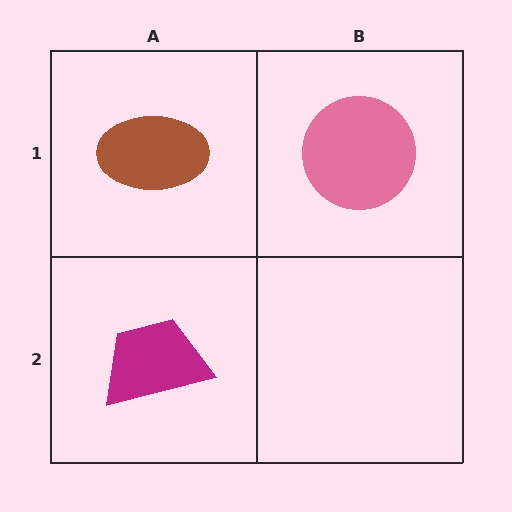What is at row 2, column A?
A magenta trapezoid.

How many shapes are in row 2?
1 shape.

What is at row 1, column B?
A pink circle.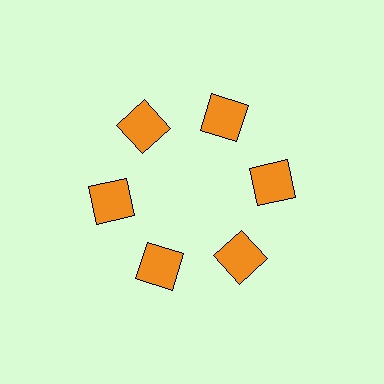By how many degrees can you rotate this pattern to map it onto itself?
The pattern maps onto itself every 60 degrees of rotation.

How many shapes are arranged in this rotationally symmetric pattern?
There are 6 shapes, arranged in 6 groups of 1.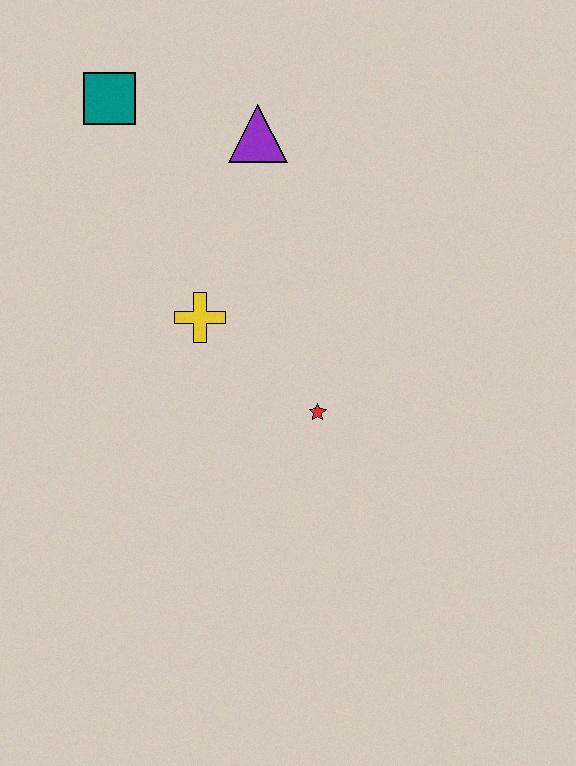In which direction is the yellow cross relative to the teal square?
The yellow cross is below the teal square.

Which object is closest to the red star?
The yellow cross is closest to the red star.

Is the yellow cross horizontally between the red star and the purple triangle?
No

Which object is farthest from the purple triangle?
The red star is farthest from the purple triangle.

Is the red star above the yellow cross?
No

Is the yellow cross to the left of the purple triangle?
Yes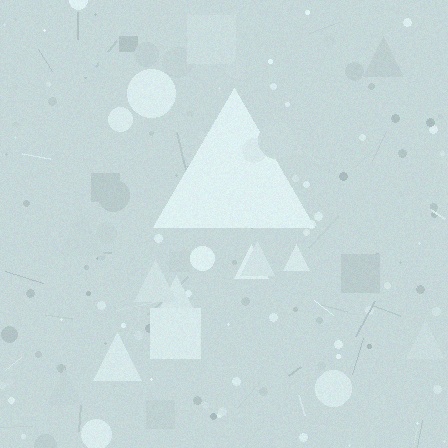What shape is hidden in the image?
A triangle is hidden in the image.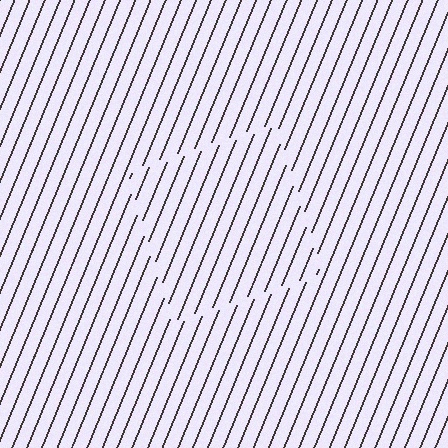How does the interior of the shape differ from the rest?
The interior of the shape contains the same grating, shifted by half a period — the contour is defined by the phase discontinuity where line-ends from the inner and outer gratings abut.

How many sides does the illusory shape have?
4 sides — the line-ends trace a square.